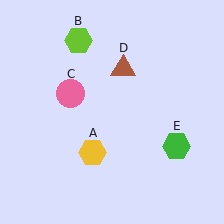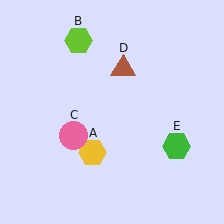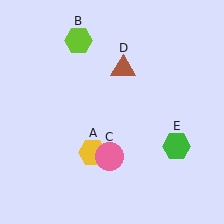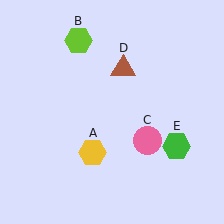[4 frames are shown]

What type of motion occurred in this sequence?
The pink circle (object C) rotated counterclockwise around the center of the scene.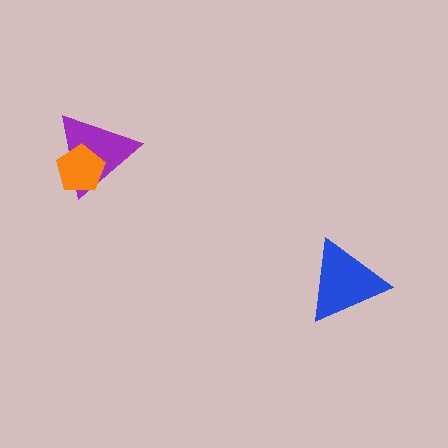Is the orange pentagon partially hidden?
No, no other shape covers it.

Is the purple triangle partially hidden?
Yes, it is partially covered by another shape.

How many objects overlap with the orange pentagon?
1 object overlaps with the orange pentagon.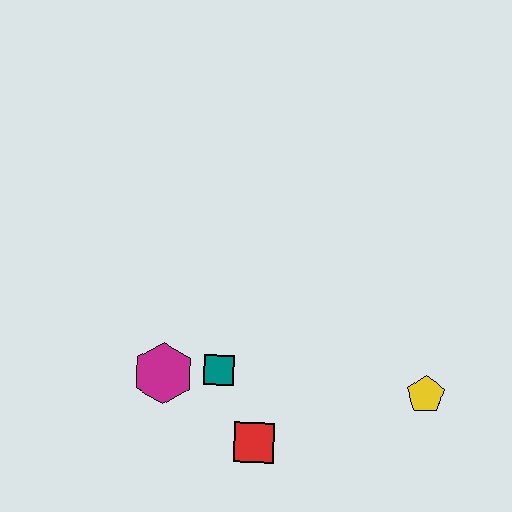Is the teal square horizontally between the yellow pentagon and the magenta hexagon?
Yes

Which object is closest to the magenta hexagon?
The teal square is closest to the magenta hexagon.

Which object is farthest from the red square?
The yellow pentagon is farthest from the red square.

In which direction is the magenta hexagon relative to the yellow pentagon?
The magenta hexagon is to the left of the yellow pentagon.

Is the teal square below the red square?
No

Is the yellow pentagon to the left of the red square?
No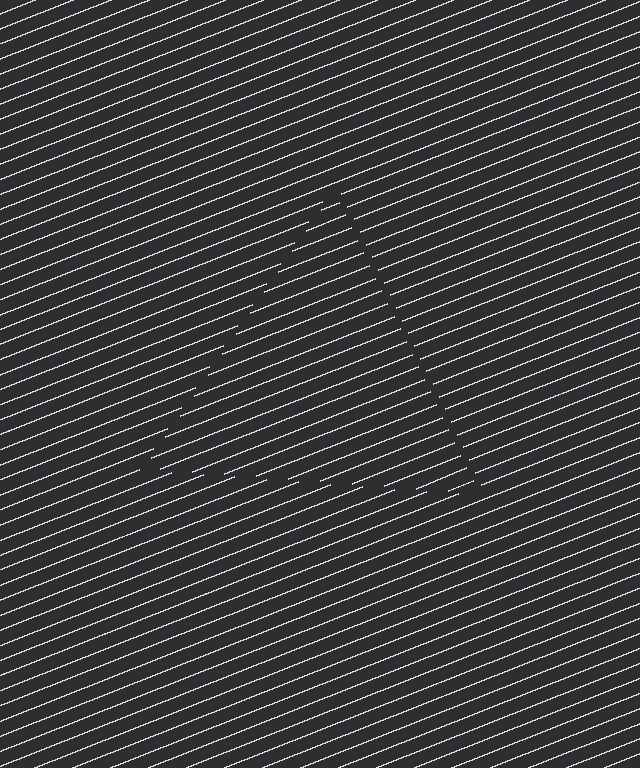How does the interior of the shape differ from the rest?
The interior of the shape contains the same grating, shifted by half a period — the contour is defined by the phase discontinuity where line-ends from the inner and outer gratings abut.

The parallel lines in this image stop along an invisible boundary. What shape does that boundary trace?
An illusory triangle. The interior of the shape contains the same grating, shifted by half a period — the contour is defined by the phase discontinuity where line-ends from the inner and outer gratings abut.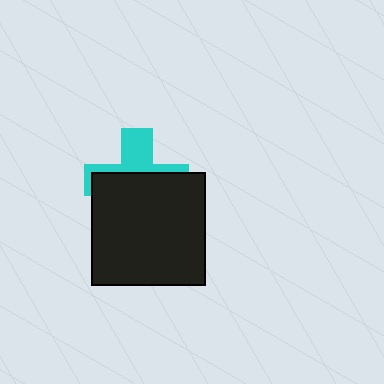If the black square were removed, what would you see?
You would see the complete cyan cross.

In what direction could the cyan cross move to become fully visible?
The cyan cross could move up. That would shift it out from behind the black square entirely.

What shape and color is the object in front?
The object in front is a black square.